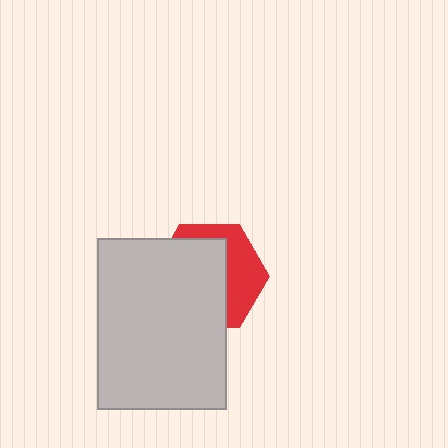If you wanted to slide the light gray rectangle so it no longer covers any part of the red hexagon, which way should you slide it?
Slide it toward the lower-left — that is the most direct way to separate the two shapes.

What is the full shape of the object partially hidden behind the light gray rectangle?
The partially hidden object is a red hexagon.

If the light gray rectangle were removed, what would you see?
You would see the complete red hexagon.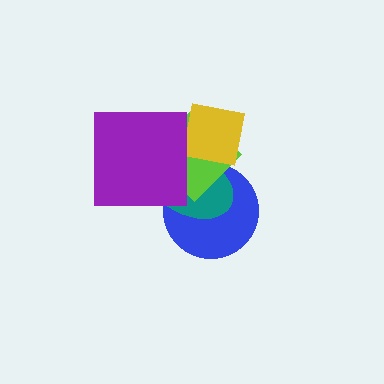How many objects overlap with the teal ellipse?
4 objects overlap with the teal ellipse.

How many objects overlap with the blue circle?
2 objects overlap with the blue circle.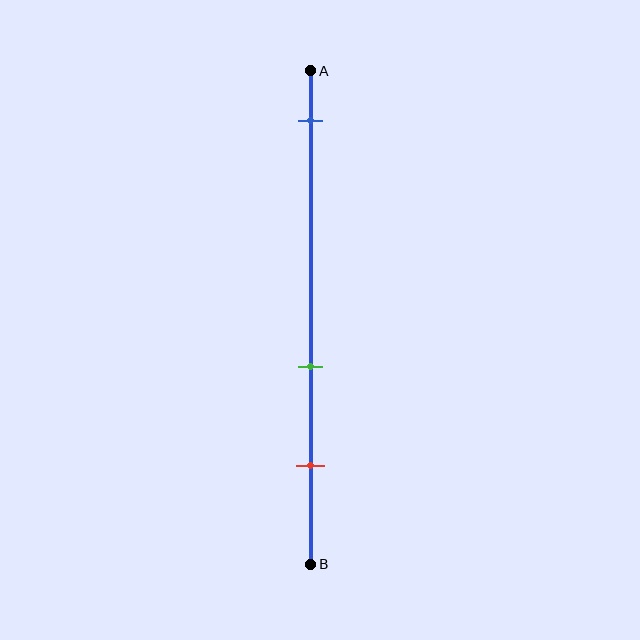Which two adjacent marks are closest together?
The green and red marks are the closest adjacent pair.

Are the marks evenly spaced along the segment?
No, the marks are not evenly spaced.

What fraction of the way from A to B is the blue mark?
The blue mark is approximately 10% (0.1) of the way from A to B.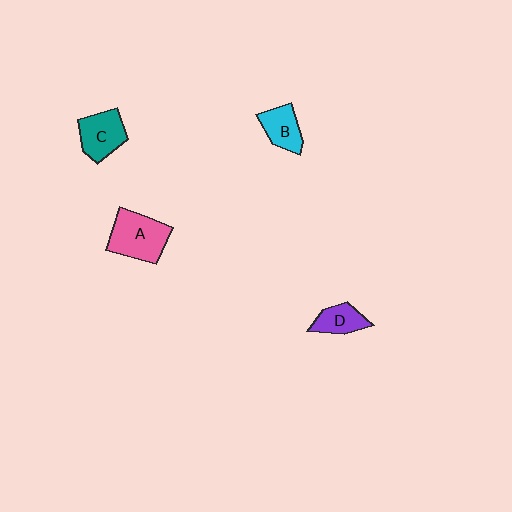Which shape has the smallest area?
Shape D (purple).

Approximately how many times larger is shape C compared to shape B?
Approximately 1.3 times.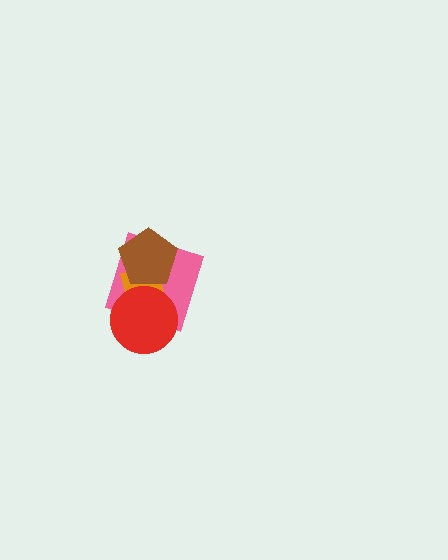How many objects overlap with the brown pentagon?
2 objects overlap with the brown pentagon.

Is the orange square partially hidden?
Yes, it is partially covered by another shape.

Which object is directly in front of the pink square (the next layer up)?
The orange square is directly in front of the pink square.